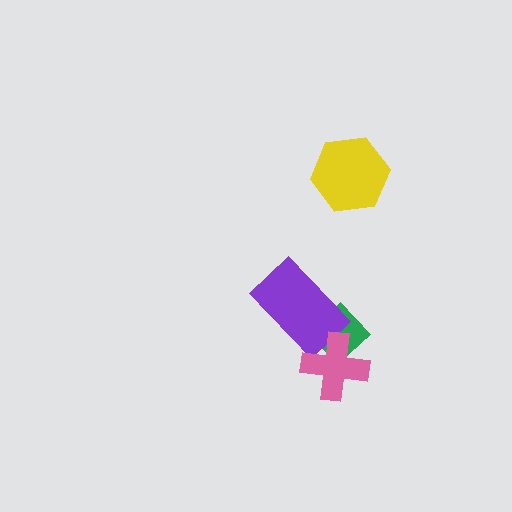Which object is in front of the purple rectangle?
The pink cross is in front of the purple rectangle.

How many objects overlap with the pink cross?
2 objects overlap with the pink cross.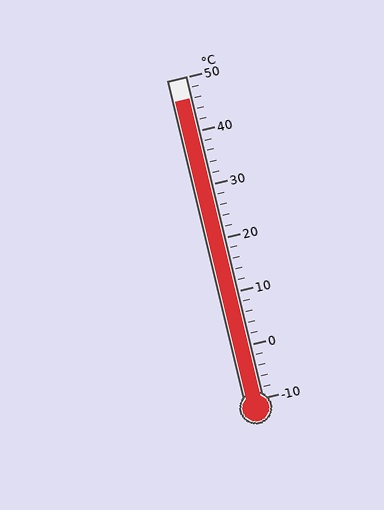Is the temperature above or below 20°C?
The temperature is above 20°C.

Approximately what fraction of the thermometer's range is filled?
The thermometer is filled to approximately 95% of its range.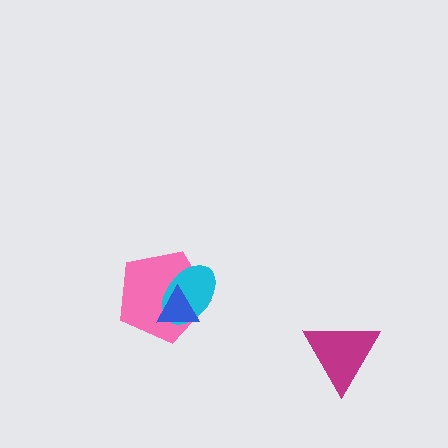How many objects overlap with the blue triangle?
2 objects overlap with the blue triangle.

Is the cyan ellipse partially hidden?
Yes, it is partially covered by another shape.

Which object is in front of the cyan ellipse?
The blue triangle is in front of the cyan ellipse.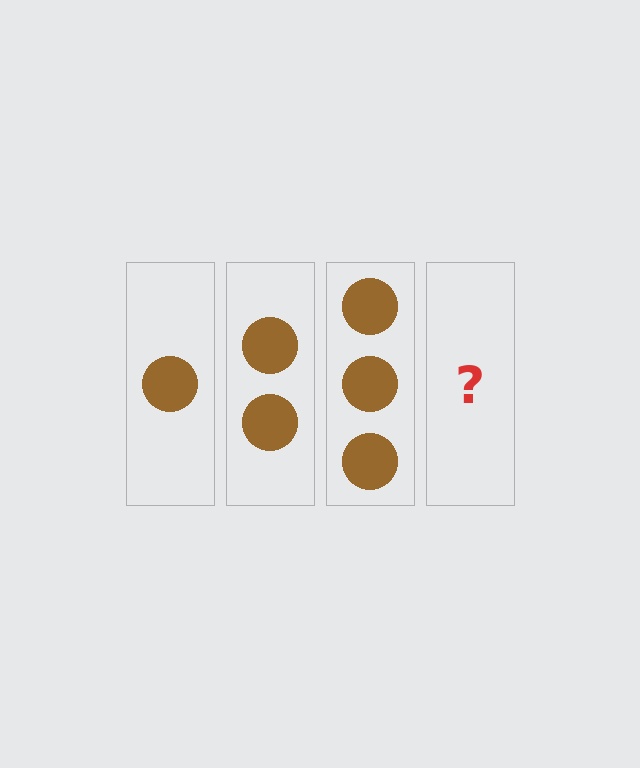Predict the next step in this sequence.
The next step is 4 circles.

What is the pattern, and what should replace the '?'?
The pattern is that each step adds one more circle. The '?' should be 4 circles.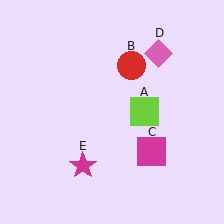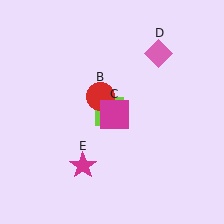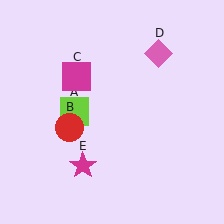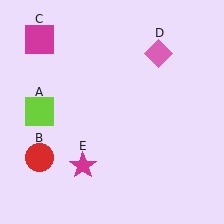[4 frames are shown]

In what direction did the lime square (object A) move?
The lime square (object A) moved left.